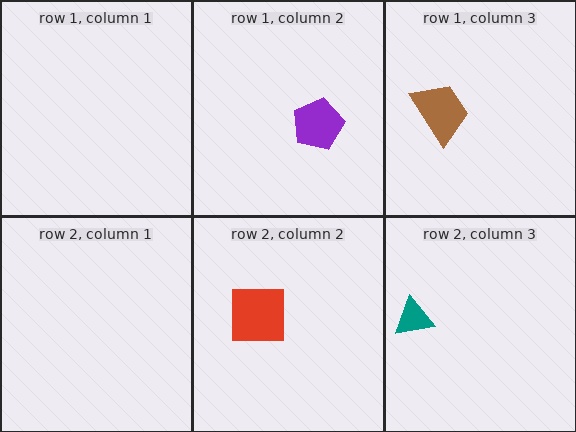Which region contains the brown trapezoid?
The row 1, column 3 region.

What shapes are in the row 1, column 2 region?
The purple pentagon.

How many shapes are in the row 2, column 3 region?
1.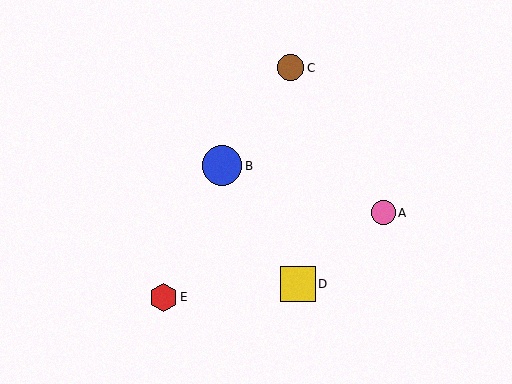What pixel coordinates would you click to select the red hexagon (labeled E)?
Click at (163, 297) to select the red hexagon E.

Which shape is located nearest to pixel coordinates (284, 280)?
The yellow square (labeled D) at (298, 284) is nearest to that location.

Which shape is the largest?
The blue circle (labeled B) is the largest.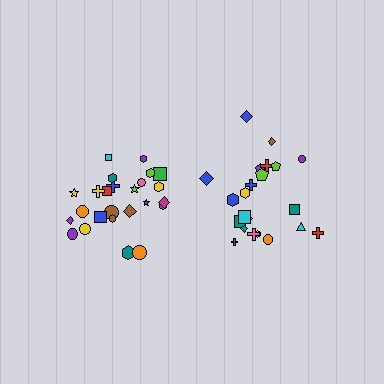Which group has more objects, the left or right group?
The left group.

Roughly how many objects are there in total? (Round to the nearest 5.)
Roughly 45 objects in total.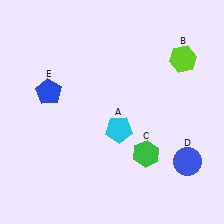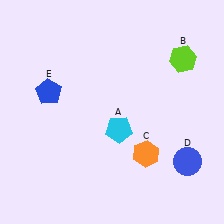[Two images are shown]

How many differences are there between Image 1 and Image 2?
There is 1 difference between the two images.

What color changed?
The hexagon (C) changed from green in Image 1 to orange in Image 2.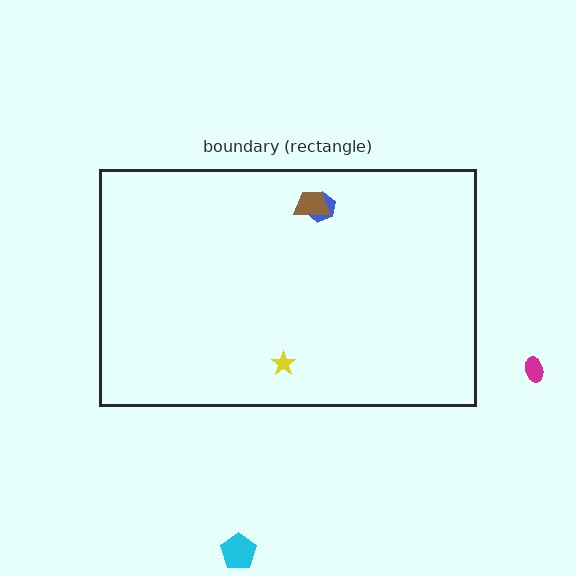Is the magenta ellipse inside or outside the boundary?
Outside.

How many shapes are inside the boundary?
3 inside, 2 outside.